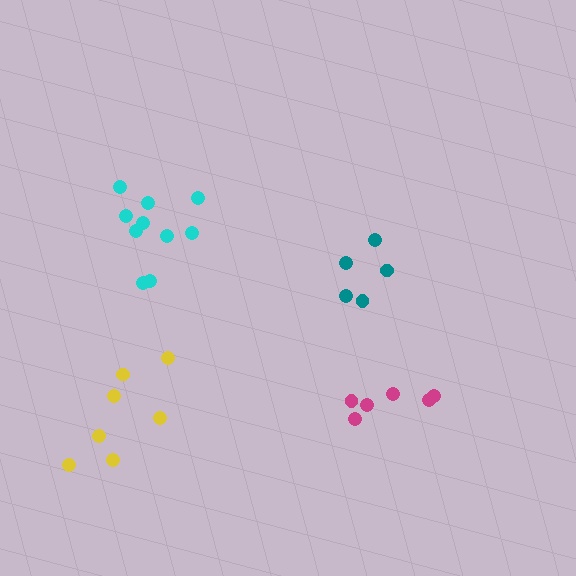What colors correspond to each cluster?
The clusters are colored: teal, magenta, yellow, cyan.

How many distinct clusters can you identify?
There are 4 distinct clusters.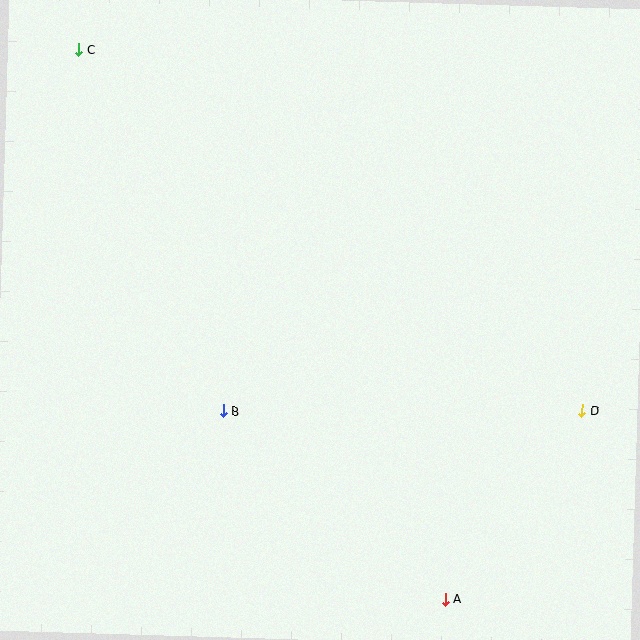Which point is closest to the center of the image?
Point B at (224, 411) is closest to the center.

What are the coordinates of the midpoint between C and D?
The midpoint between C and D is at (330, 230).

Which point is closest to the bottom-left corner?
Point B is closest to the bottom-left corner.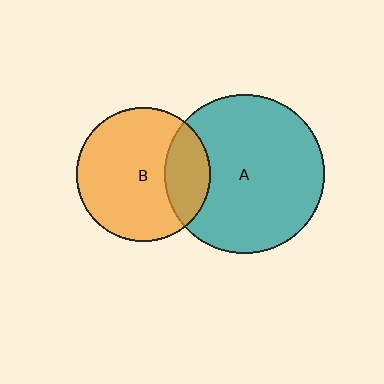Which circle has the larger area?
Circle A (teal).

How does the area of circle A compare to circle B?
Approximately 1.4 times.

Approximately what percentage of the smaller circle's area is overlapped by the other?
Approximately 25%.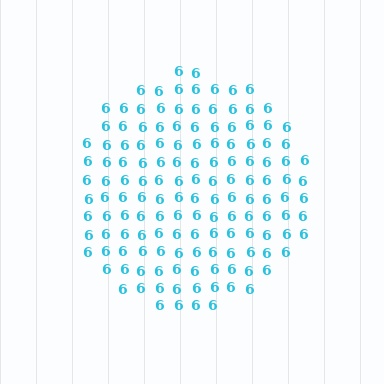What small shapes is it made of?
It is made of small digit 6's.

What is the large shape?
The large shape is a circle.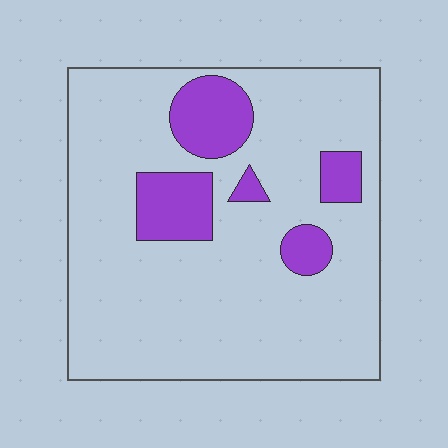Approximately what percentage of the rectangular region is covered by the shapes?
Approximately 15%.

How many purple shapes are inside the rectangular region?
5.